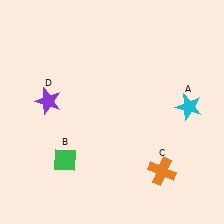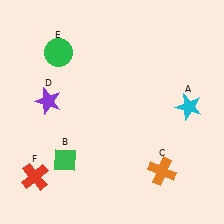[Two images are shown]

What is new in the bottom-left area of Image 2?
A red cross (F) was added in the bottom-left area of Image 2.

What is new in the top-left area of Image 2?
A green circle (E) was added in the top-left area of Image 2.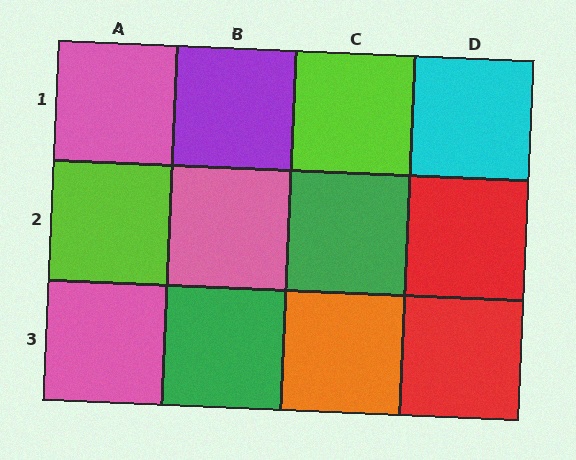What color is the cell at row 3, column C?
Orange.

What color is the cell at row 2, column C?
Green.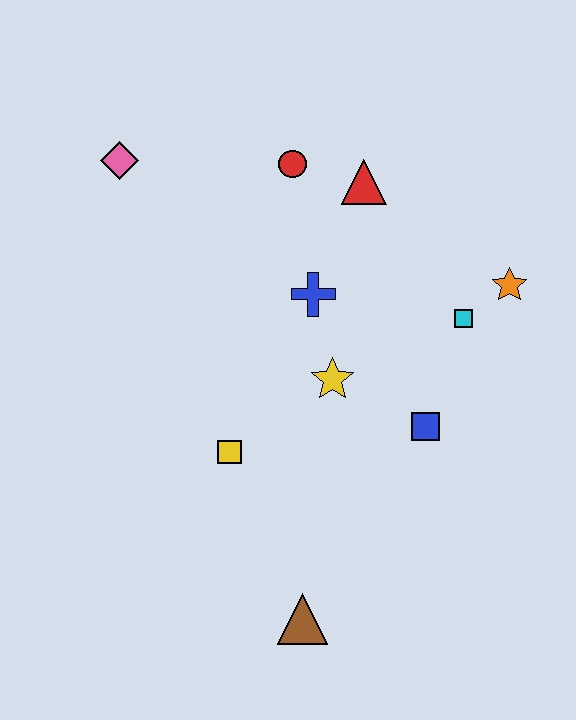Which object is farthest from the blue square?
The pink diamond is farthest from the blue square.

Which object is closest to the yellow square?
The yellow star is closest to the yellow square.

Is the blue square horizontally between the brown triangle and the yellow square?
No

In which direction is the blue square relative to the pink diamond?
The blue square is to the right of the pink diamond.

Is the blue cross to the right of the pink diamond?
Yes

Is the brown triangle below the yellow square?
Yes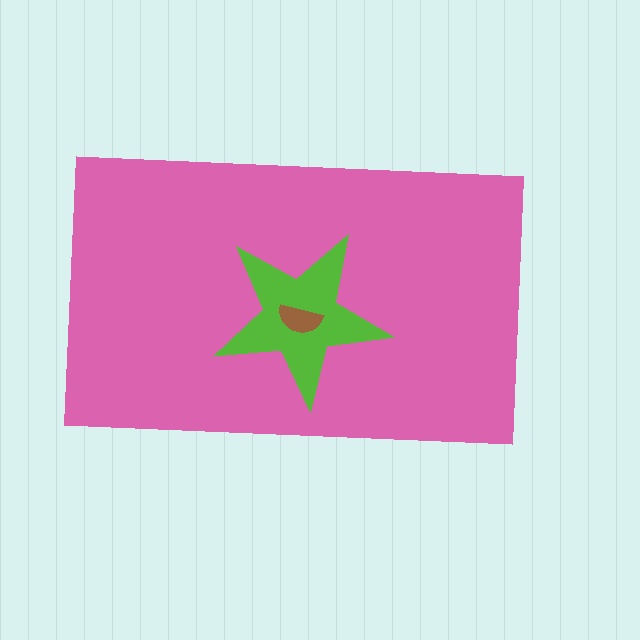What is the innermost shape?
The brown semicircle.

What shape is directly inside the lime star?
The brown semicircle.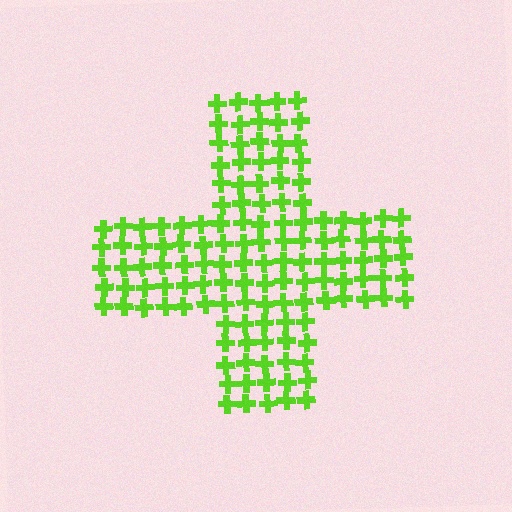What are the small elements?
The small elements are crosses.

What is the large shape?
The large shape is a cross.